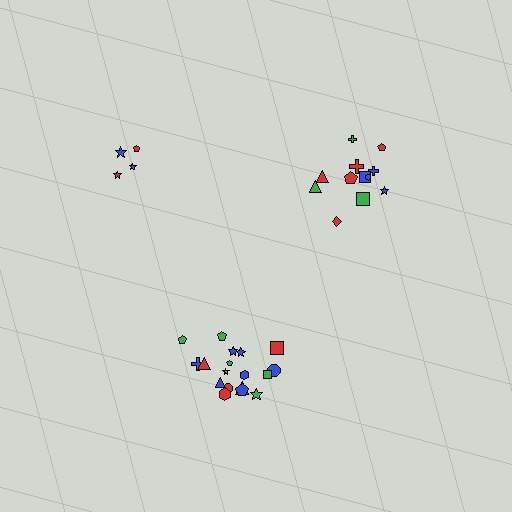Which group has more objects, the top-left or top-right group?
The top-right group.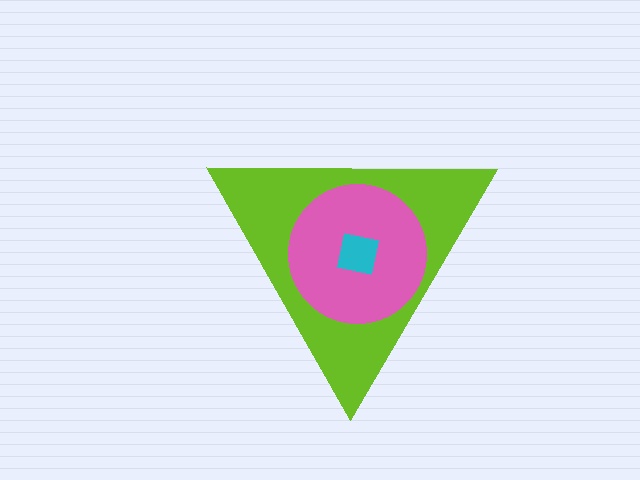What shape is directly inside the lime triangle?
The pink circle.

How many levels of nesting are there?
3.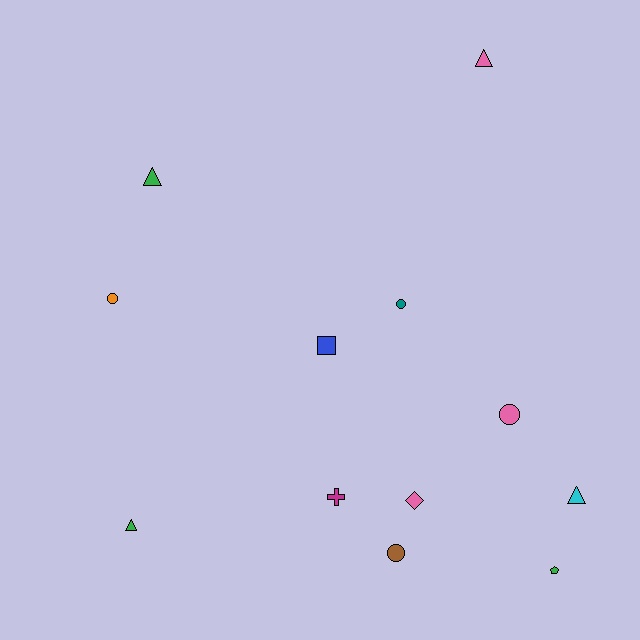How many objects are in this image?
There are 12 objects.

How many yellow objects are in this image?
There are no yellow objects.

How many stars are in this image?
There are no stars.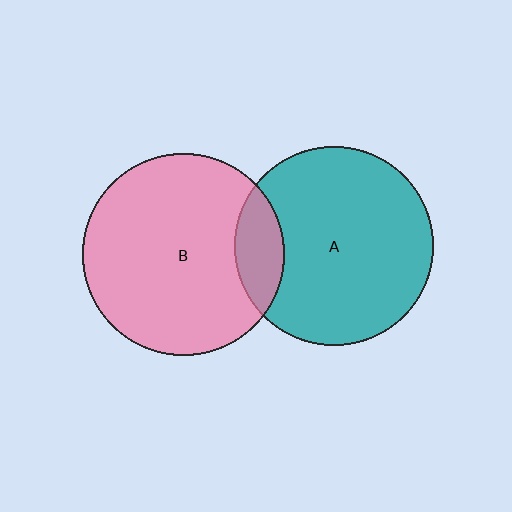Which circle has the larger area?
Circle B (pink).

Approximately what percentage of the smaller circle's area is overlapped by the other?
Approximately 15%.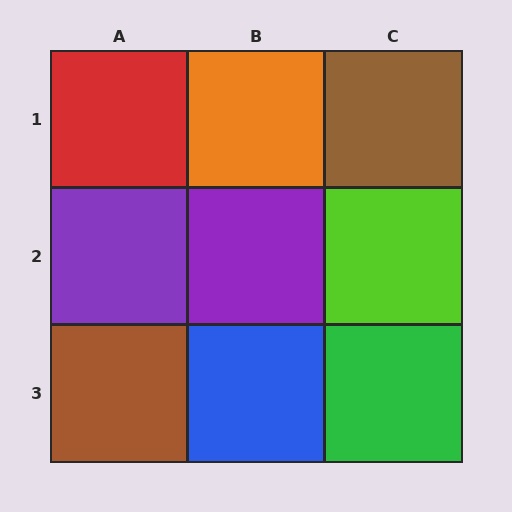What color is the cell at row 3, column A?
Brown.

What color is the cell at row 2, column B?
Purple.